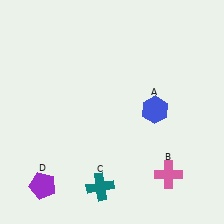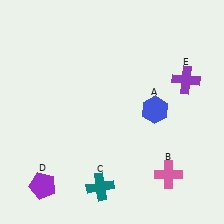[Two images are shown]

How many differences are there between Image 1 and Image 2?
There is 1 difference between the two images.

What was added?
A purple cross (E) was added in Image 2.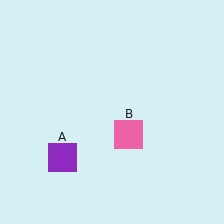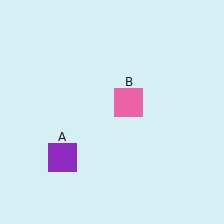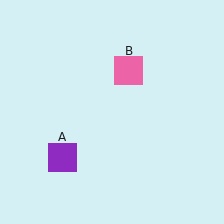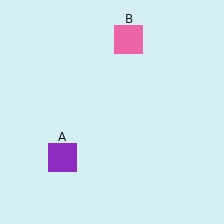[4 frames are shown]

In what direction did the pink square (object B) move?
The pink square (object B) moved up.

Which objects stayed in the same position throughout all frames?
Purple square (object A) remained stationary.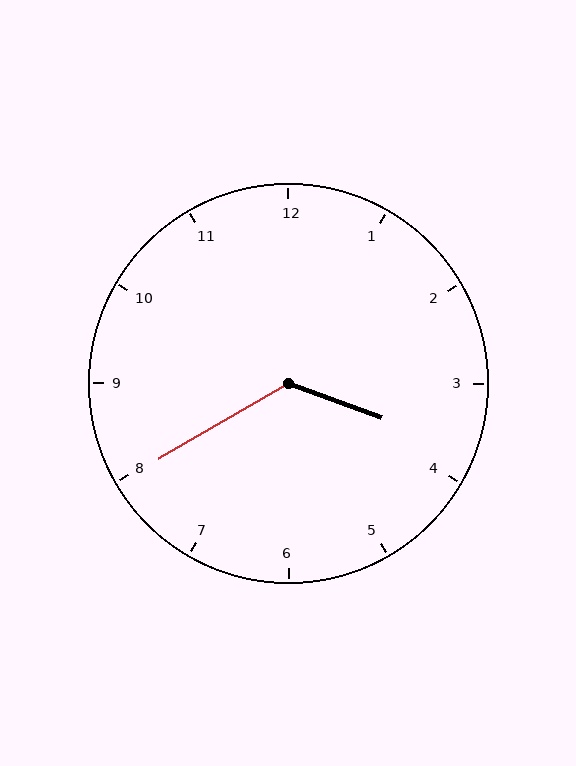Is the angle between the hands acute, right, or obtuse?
It is obtuse.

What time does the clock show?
3:40.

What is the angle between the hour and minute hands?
Approximately 130 degrees.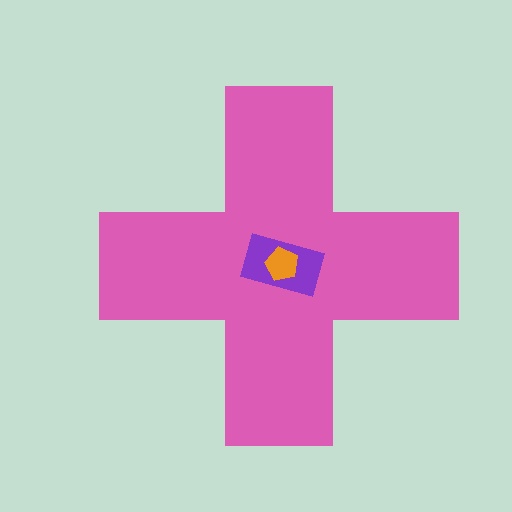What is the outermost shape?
The pink cross.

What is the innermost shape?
The orange pentagon.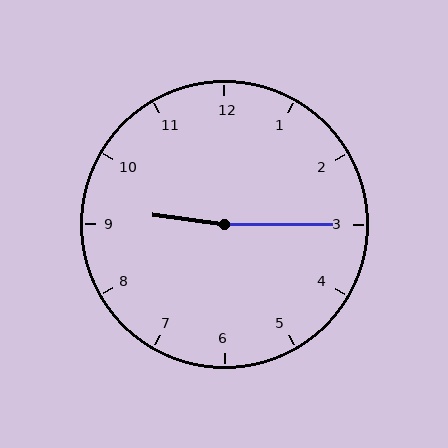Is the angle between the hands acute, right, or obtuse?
It is obtuse.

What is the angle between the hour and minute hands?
Approximately 172 degrees.